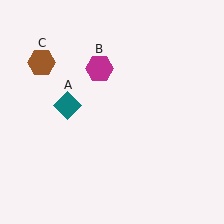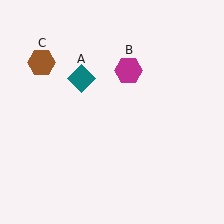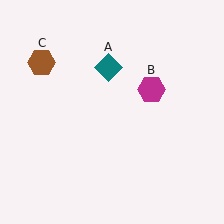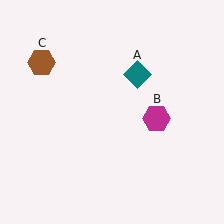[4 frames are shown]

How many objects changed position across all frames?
2 objects changed position: teal diamond (object A), magenta hexagon (object B).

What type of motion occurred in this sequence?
The teal diamond (object A), magenta hexagon (object B) rotated clockwise around the center of the scene.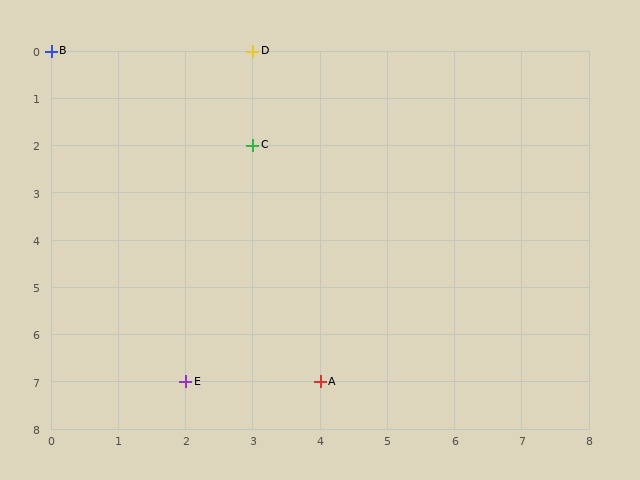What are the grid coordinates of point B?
Point B is at grid coordinates (0, 0).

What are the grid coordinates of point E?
Point E is at grid coordinates (2, 7).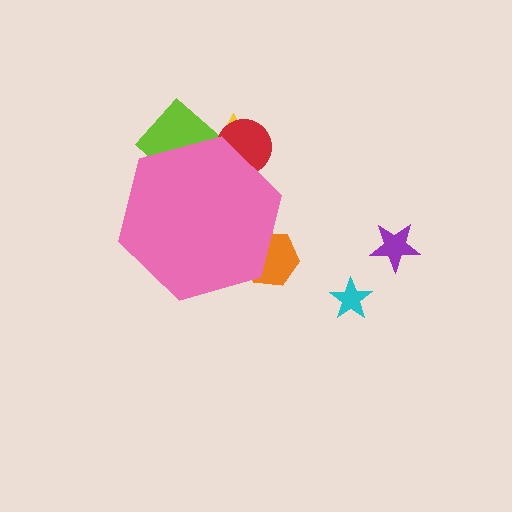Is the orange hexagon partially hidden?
Yes, the orange hexagon is partially hidden behind the pink hexagon.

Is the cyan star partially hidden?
No, the cyan star is fully visible.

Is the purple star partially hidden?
No, the purple star is fully visible.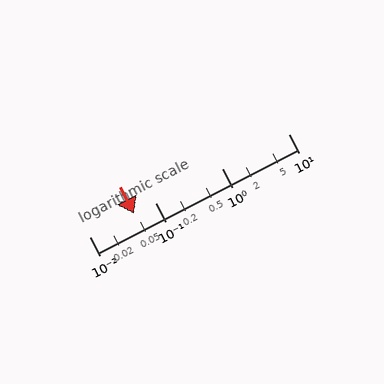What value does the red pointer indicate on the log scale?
The pointer indicates approximately 0.047.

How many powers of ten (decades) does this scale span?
The scale spans 3 decades, from 0.01 to 10.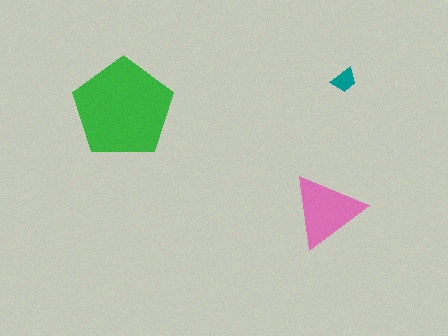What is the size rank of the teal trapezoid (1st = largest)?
3rd.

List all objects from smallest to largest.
The teal trapezoid, the pink triangle, the green pentagon.